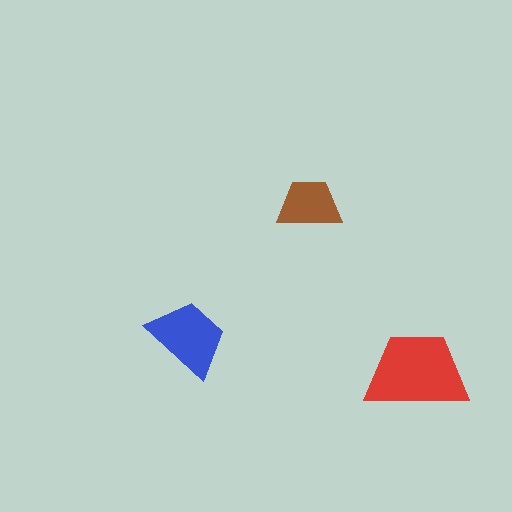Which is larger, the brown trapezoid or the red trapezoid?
The red one.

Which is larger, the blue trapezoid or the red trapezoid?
The red one.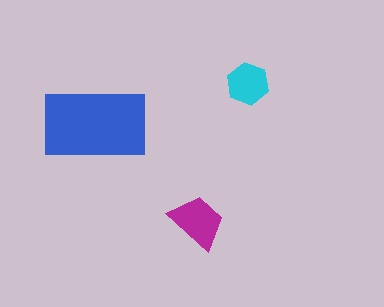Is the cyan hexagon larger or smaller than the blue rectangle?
Smaller.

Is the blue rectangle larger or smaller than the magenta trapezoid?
Larger.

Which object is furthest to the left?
The blue rectangle is leftmost.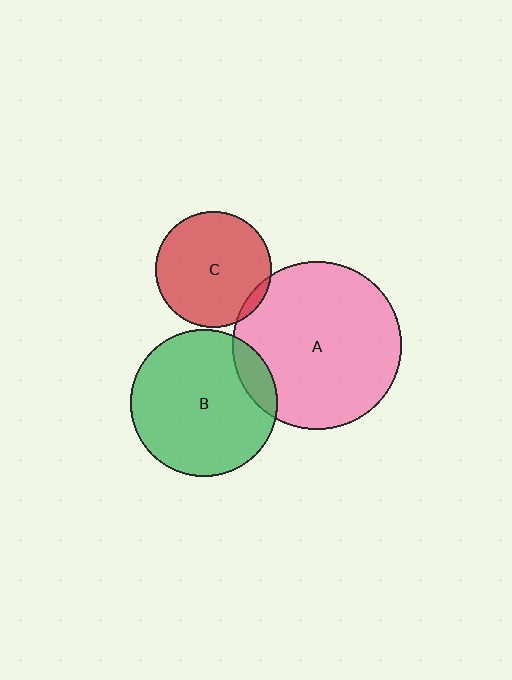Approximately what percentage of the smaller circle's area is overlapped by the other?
Approximately 10%.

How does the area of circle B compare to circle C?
Approximately 1.6 times.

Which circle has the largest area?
Circle A (pink).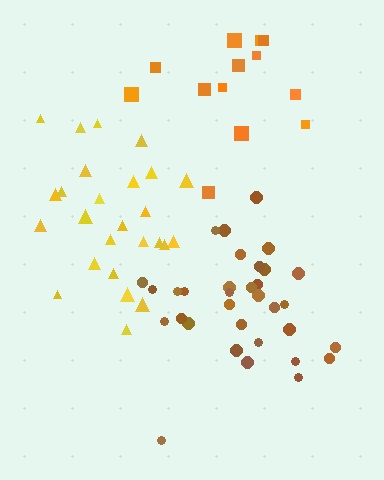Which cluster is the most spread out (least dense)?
Orange.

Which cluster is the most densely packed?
Brown.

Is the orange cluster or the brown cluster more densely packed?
Brown.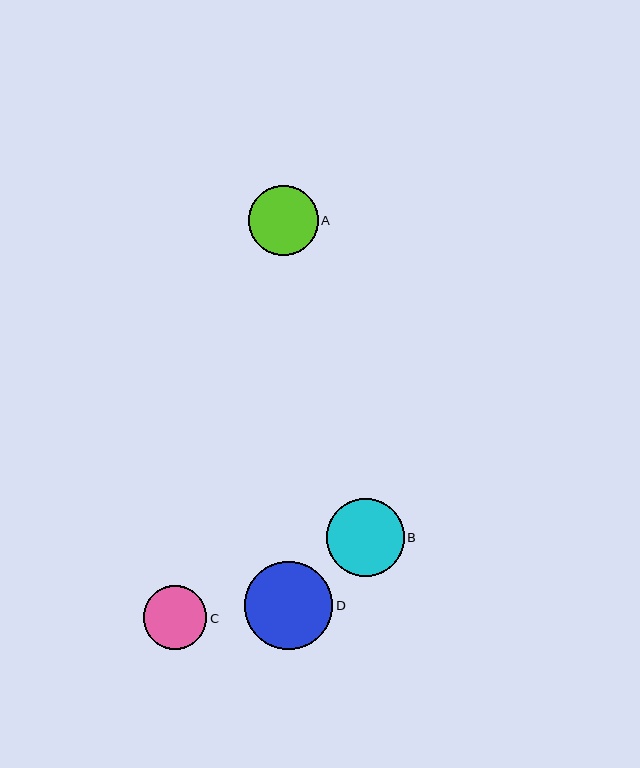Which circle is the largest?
Circle D is the largest with a size of approximately 88 pixels.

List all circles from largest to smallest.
From largest to smallest: D, B, A, C.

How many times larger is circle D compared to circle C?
Circle D is approximately 1.4 times the size of circle C.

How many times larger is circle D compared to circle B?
Circle D is approximately 1.1 times the size of circle B.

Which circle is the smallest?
Circle C is the smallest with a size of approximately 63 pixels.